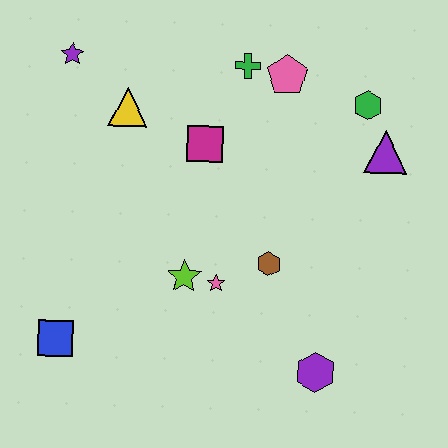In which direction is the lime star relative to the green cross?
The lime star is below the green cross.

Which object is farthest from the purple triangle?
The blue square is farthest from the purple triangle.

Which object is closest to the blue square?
The lime star is closest to the blue square.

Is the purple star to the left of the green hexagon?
Yes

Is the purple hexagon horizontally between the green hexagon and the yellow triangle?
Yes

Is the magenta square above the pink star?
Yes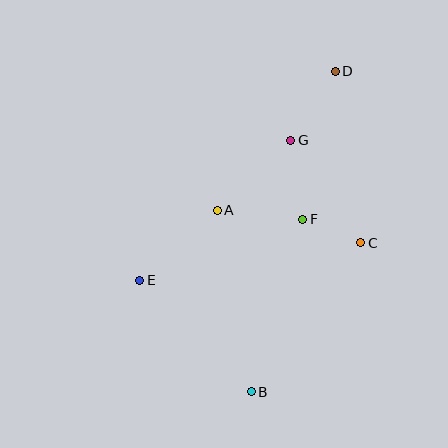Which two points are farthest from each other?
Points B and D are farthest from each other.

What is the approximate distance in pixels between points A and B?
The distance between A and B is approximately 185 pixels.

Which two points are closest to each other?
Points C and F are closest to each other.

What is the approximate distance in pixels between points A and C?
The distance between A and C is approximately 147 pixels.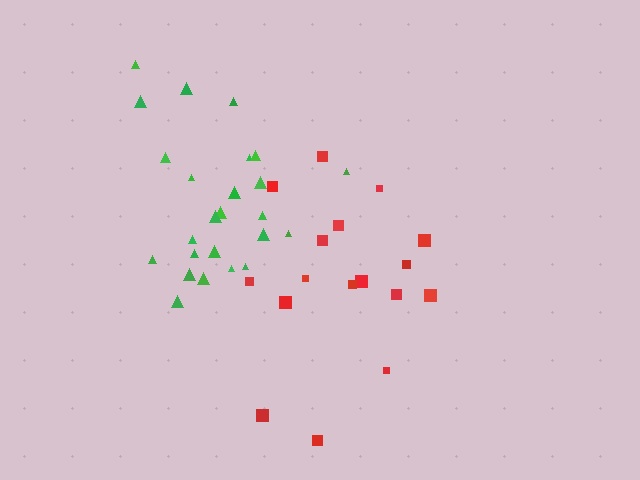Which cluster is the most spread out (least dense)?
Red.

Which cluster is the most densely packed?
Green.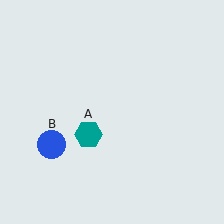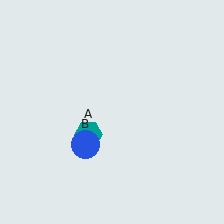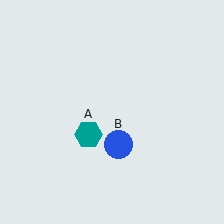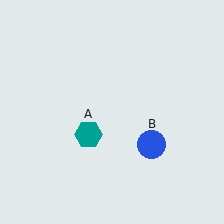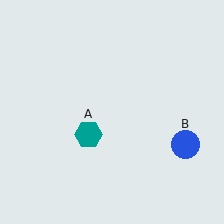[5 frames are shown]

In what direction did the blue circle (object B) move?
The blue circle (object B) moved right.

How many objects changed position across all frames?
1 object changed position: blue circle (object B).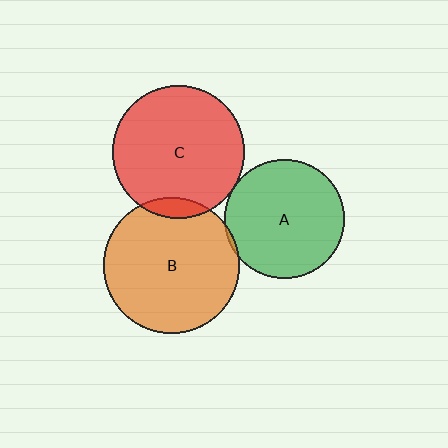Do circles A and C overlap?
Yes.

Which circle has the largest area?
Circle B (orange).